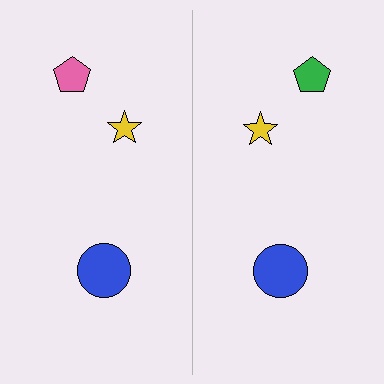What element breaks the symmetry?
The green pentagon on the right side breaks the symmetry — its mirror counterpart is pink.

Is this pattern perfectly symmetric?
No, the pattern is not perfectly symmetric. The green pentagon on the right side breaks the symmetry — its mirror counterpart is pink.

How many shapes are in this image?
There are 6 shapes in this image.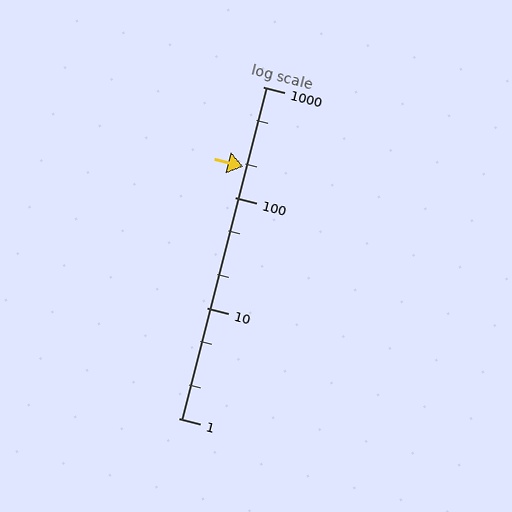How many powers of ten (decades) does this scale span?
The scale spans 3 decades, from 1 to 1000.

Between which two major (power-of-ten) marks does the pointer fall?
The pointer is between 100 and 1000.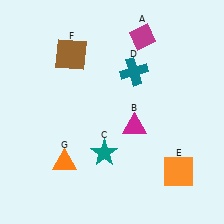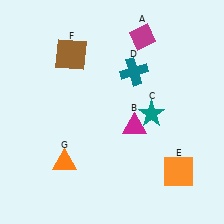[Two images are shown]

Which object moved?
The teal star (C) moved right.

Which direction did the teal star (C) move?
The teal star (C) moved right.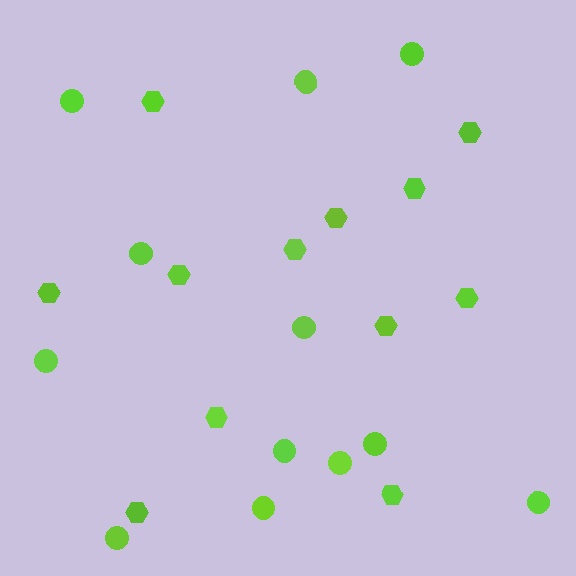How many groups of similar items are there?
There are 2 groups: one group of hexagons (12) and one group of circles (12).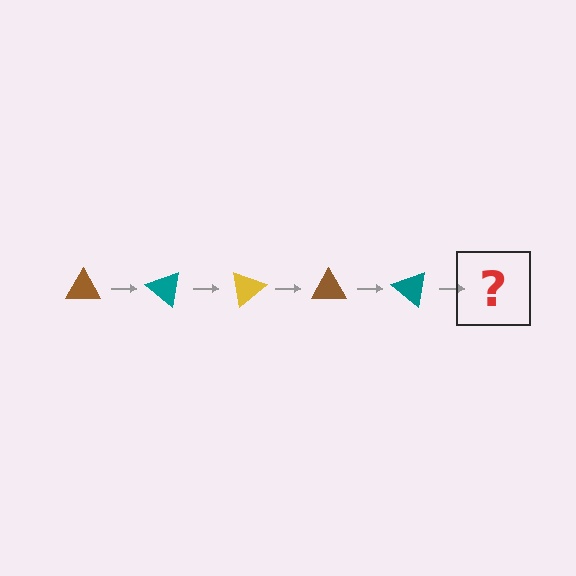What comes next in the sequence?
The next element should be a yellow triangle, rotated 200 degrees from the start.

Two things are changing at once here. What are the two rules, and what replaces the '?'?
The two rules are that it rotates 40 degrees each step and the color cycles through brown, teal, and yellow. The '?' should be a yellow triangle, rotated 200 degrees from the start.